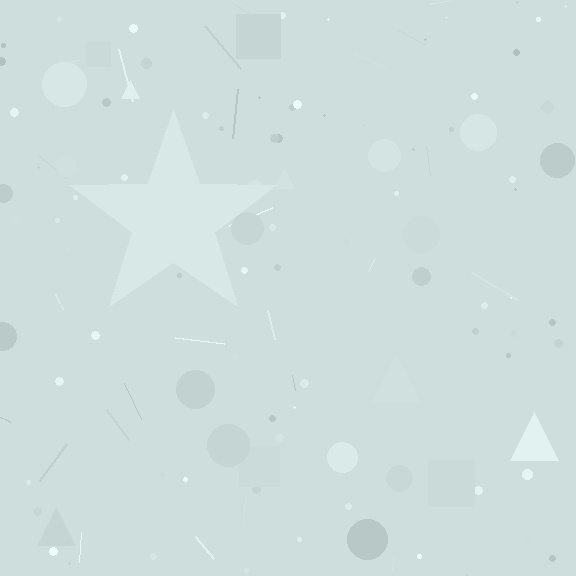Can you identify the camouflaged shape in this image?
The camouflaged shape is a star.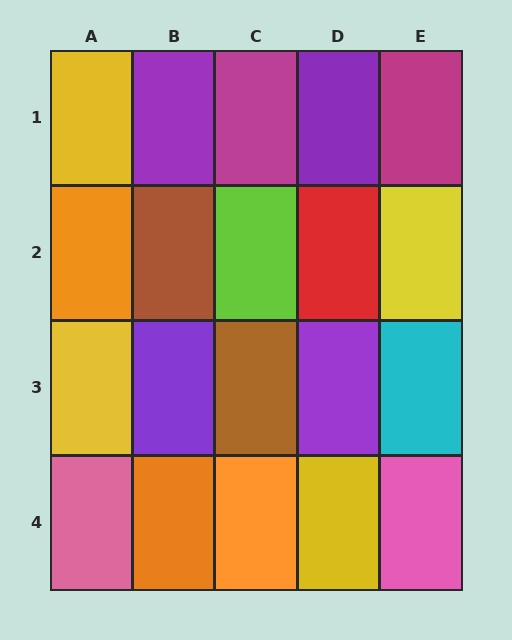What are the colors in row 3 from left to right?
Yellow, purple, brown, purple, cyan.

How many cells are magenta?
2 cells are magenta.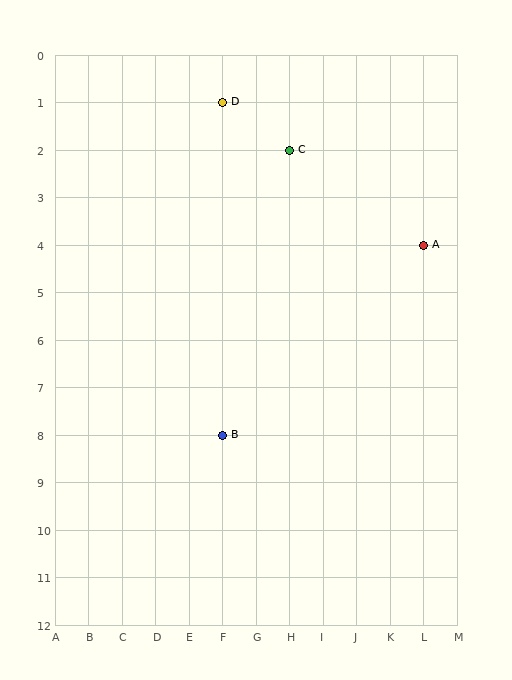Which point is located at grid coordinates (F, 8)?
Point B is at (F, 8).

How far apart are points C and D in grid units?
Points C and D are 2 columns and 1 row apart (about 2.2 grid units diagonally).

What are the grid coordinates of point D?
Point D is at grid coordinates (F, 1).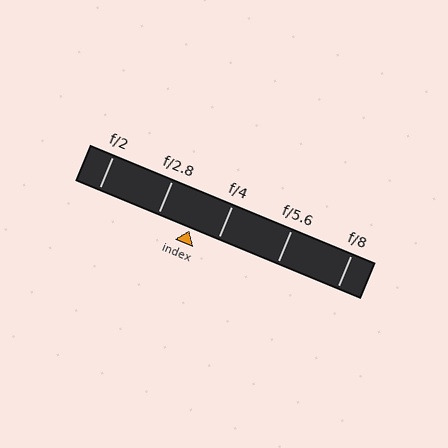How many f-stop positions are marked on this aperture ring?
There are 5 f-stop positions marked.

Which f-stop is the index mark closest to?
The index mark is closest to f/4.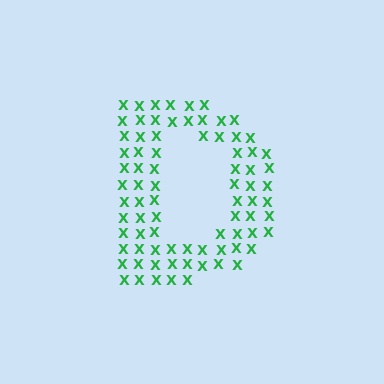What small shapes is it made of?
It is made of small letter X's.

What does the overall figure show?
The overall figure shows the letter D.